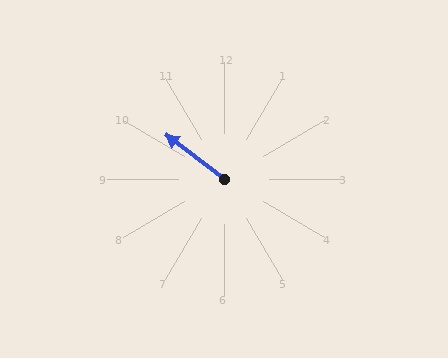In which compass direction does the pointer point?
Northwest.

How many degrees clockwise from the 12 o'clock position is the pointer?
Approximately 307 degrees.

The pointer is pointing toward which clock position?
Roughly 10 o'clock.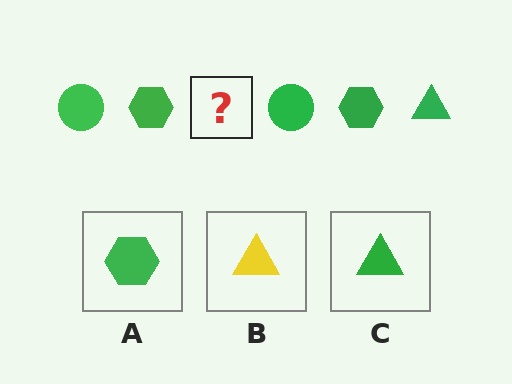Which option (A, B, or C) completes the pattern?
C.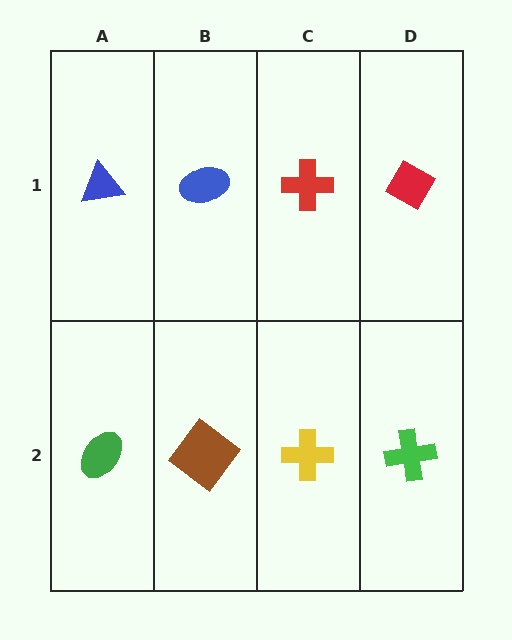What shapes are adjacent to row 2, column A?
A blue triangle (row 1, column A), a brown diamond (row 2, column B).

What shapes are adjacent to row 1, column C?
A yellow cross (row 2, column C), a blue ellipse (row 1, column B), a red diamond (row 1, column D).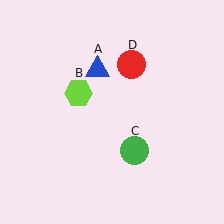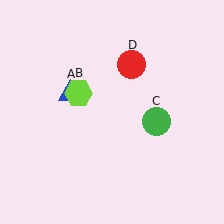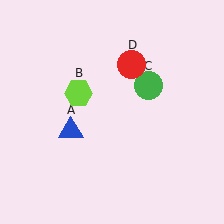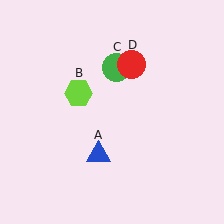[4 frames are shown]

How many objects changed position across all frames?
2 objects changed position: blue triangle (object A), green circle (object C).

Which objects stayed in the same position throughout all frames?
Lime hexagon (object B) and red circle (object D) remained stationary.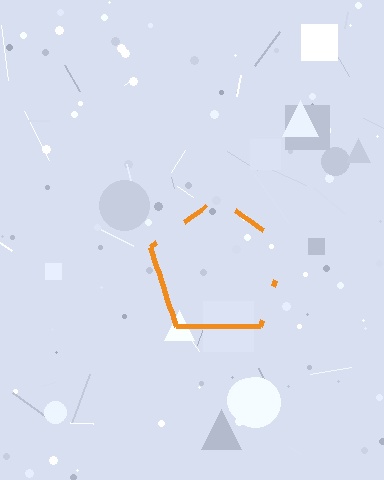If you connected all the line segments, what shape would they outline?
They would outline a pentagon.